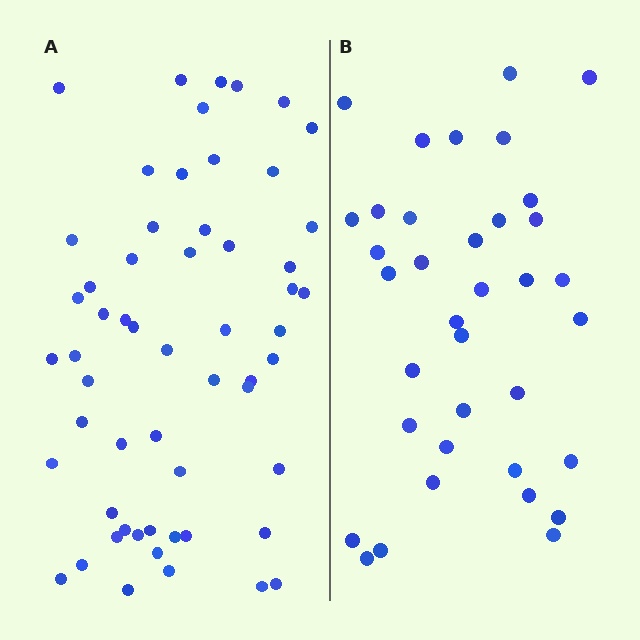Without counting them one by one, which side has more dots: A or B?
Region A (the left region) has more dots.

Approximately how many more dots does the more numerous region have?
Region A has approximately 20 more dots than region B.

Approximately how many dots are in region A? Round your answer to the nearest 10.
About 60 dots. (The exact count is 57, which rounds to 60.)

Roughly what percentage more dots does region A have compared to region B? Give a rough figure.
About 60% more.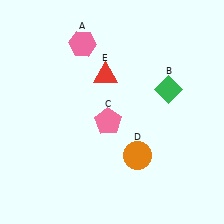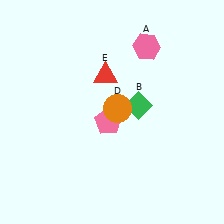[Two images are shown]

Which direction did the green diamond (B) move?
The green diamond (B) moved left.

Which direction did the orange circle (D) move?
The orange circle (D) moved up.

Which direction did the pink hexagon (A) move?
The pink hexagon (A) moved right.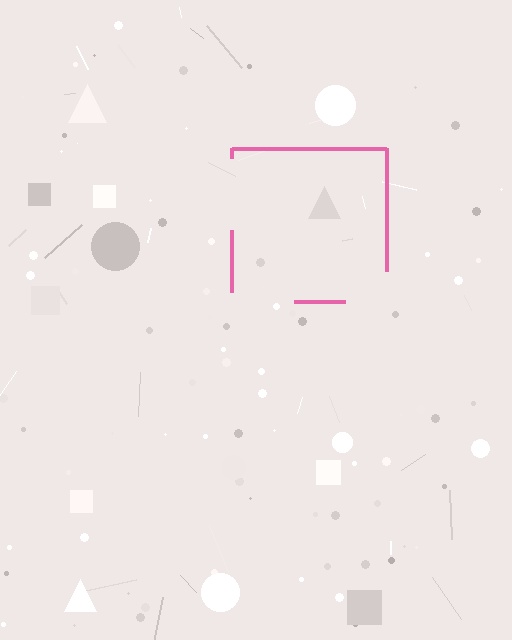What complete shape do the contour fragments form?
The contour fragments form a square.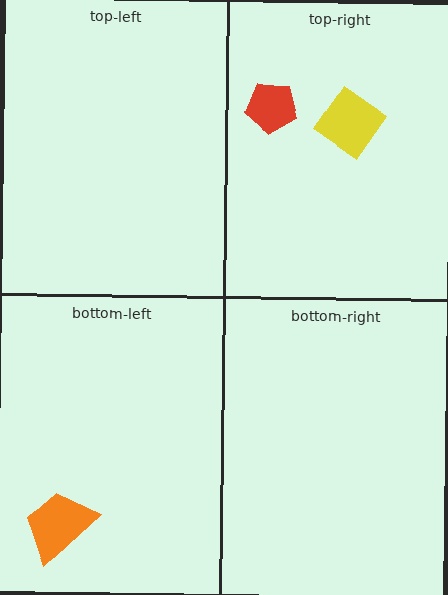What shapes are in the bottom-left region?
The orange trapezoid.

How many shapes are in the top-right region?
2.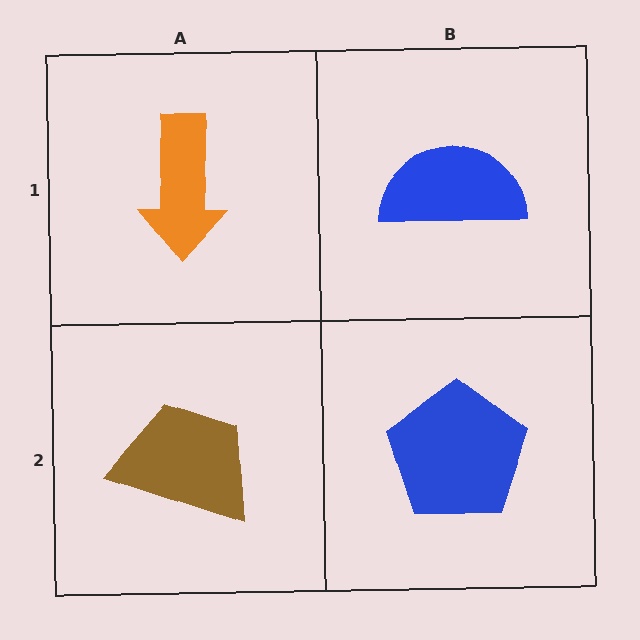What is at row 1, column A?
An orange arrow.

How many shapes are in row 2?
2 shapes.